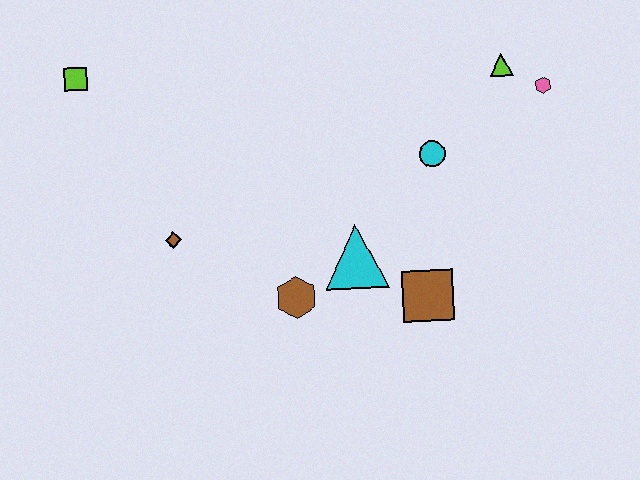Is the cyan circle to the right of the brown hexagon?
Yes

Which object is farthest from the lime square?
The pink hexagon is farthest from the lime square.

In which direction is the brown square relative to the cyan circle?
The brown square is below the cyan circle.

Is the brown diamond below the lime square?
Yes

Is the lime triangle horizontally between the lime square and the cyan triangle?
No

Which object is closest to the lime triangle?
The pink hexagon is closest to the lime triangle.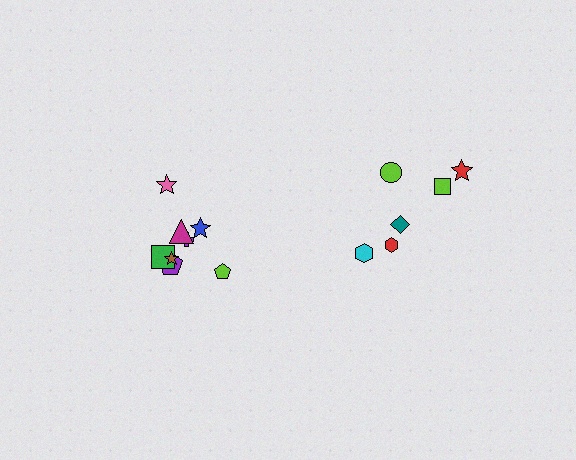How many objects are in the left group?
There are 8 objects.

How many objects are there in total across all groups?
There are 14 objects.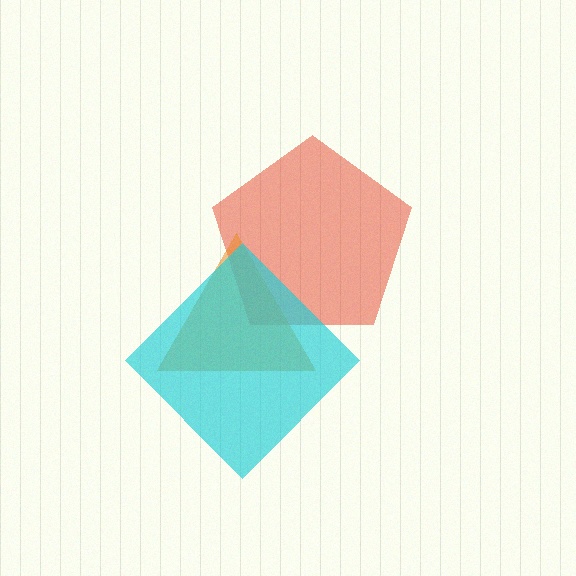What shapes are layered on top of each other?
The layered shapes are: a red pentagon, an orange triangle, a cyan diamond.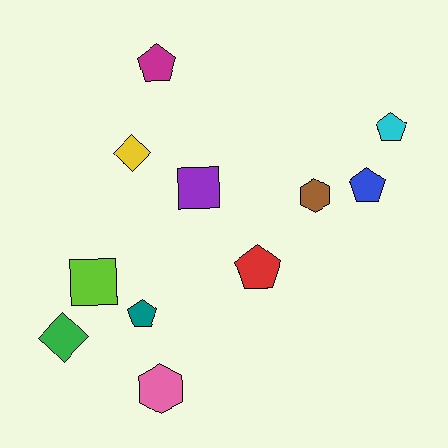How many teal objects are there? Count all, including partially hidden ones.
There is 1 teal object.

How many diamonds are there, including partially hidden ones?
There are 2 diamonds.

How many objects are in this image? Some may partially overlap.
There are 11 objects.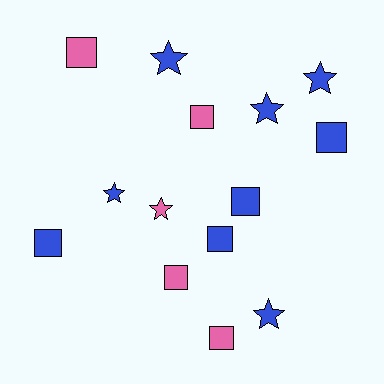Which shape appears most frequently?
Square, with 8 objects.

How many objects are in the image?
There are 14 objects.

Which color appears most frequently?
Blue, with 9 objects.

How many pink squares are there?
There are 4 pink squares.